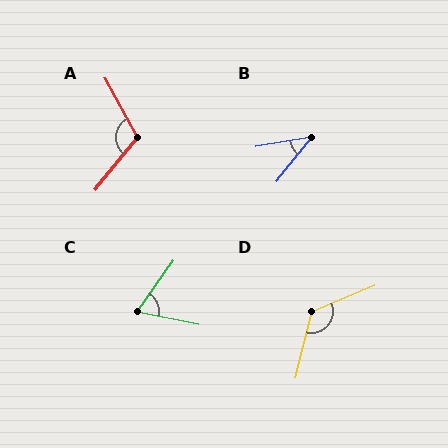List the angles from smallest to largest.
B (42°), C (67°), A (112°), D (127°).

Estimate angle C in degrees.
Approximately 67 degrees.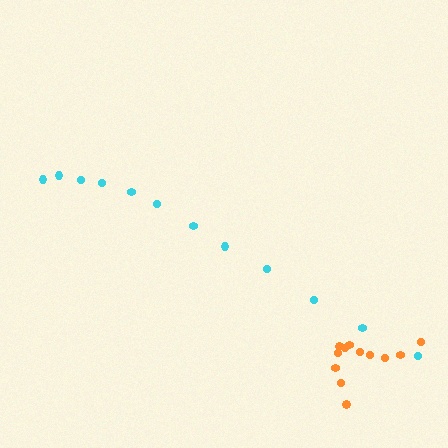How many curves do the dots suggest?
There are 2 distinct paths.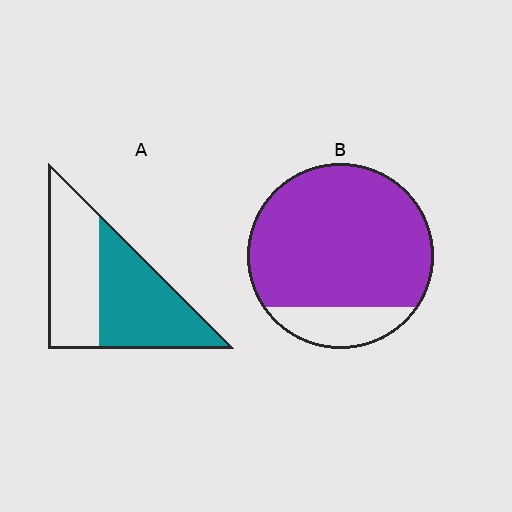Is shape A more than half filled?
Roughly half.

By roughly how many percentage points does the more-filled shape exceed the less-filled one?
By roughly 30 percentage points (B over A).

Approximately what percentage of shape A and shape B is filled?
A is approximately 55% and B is approximately 85%.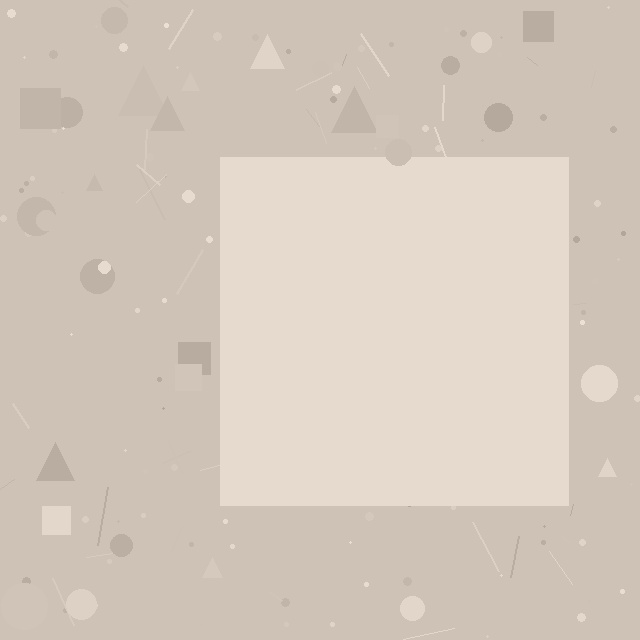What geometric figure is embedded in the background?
A square is embedded in the background.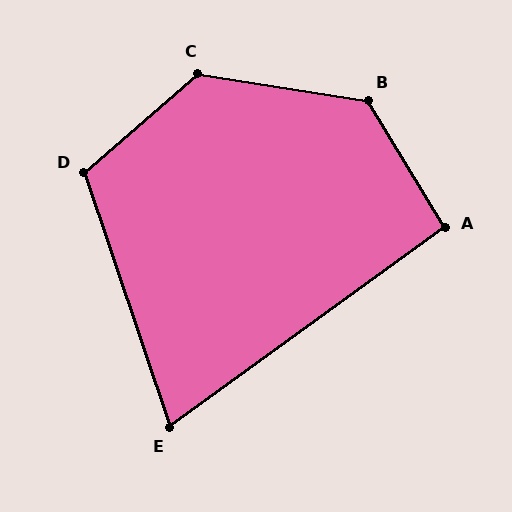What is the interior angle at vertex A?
Approximately 95 degrees (approximately right).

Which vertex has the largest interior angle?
B, at approximately 130 degrees.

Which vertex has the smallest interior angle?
E, at approximately 73 degrees.